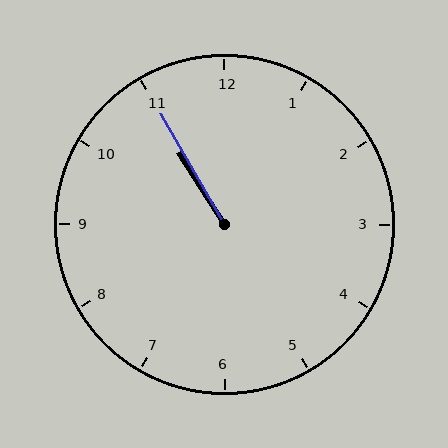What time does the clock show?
10:55.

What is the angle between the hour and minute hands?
Approximately 2 degrees.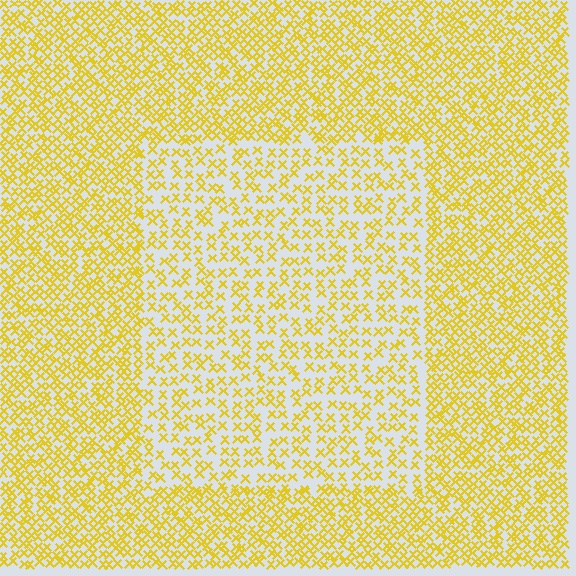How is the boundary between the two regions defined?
The boundary is defined by a change in element density (approximately 1.8x ratio). All elements are the same color, size, and shape.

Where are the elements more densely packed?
The elements are more densely packed outside the rectangle boundary.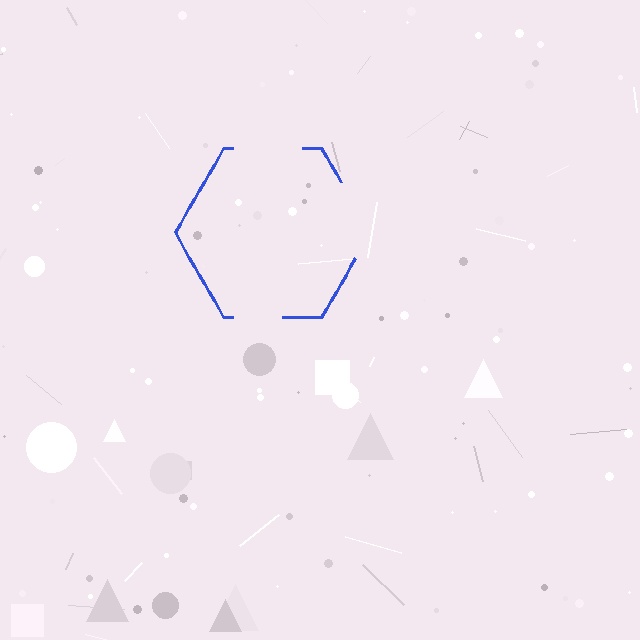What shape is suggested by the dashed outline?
The dashed outline suggests a hexagon.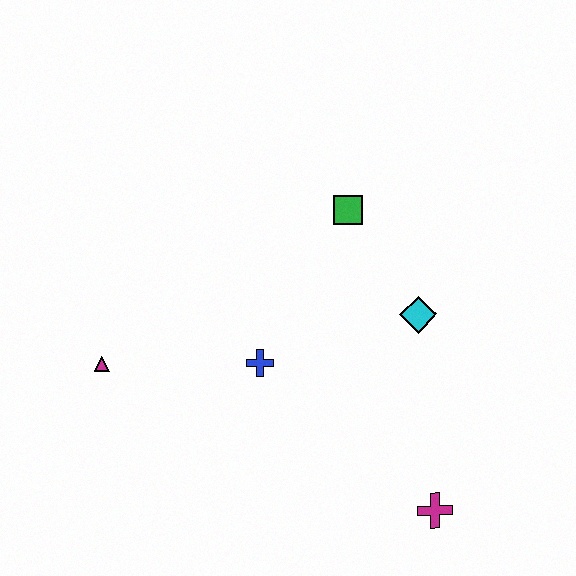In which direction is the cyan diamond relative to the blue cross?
The cyan diamond is to the right of the blue cross.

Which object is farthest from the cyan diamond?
The magenta triangle is farthest from the cyan diamond.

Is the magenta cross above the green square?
No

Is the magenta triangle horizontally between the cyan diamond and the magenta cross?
No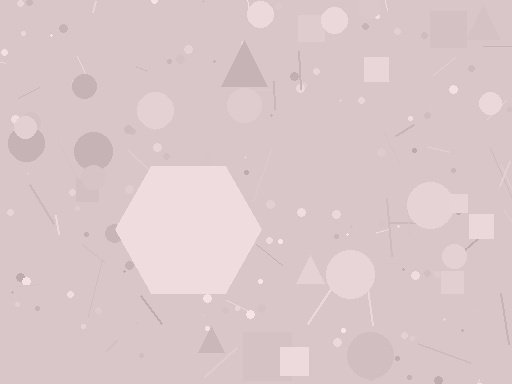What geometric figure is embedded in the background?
A hexagon is embedded in the background.